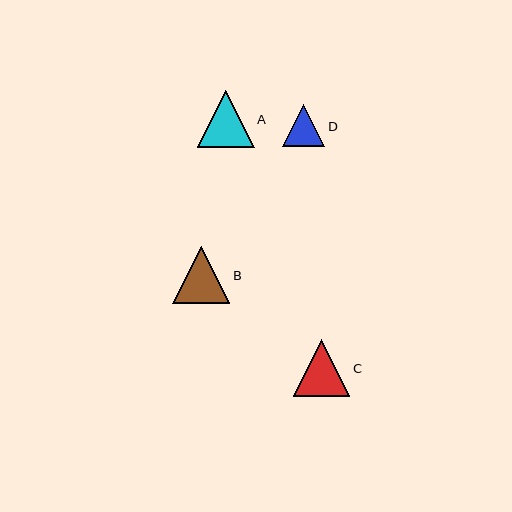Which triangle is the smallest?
Triangle D is the smallest with a size of approximately 42 pixels.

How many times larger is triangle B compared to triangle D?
Triangle B is approximately 1.4 times the size of triangle D.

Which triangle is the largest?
Triangle B is the largest with a size of approximately 58 pixels.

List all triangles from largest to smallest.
From largest to smallest: B, A, C, D.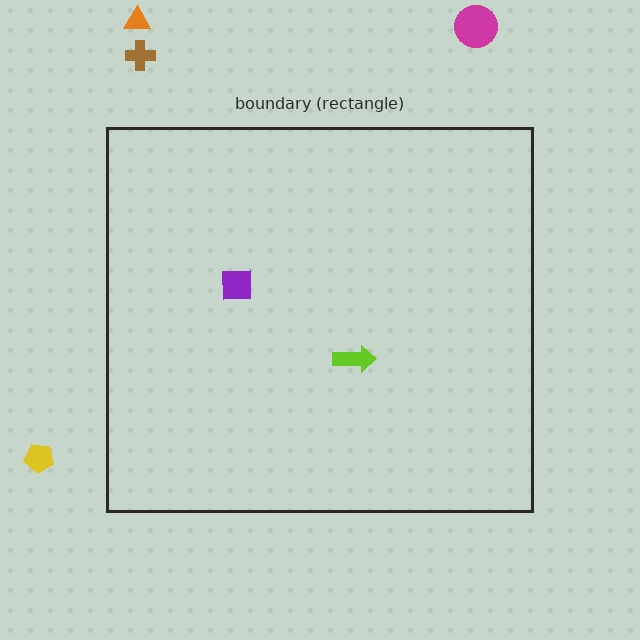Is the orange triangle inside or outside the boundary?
Outside.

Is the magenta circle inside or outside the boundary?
Outside.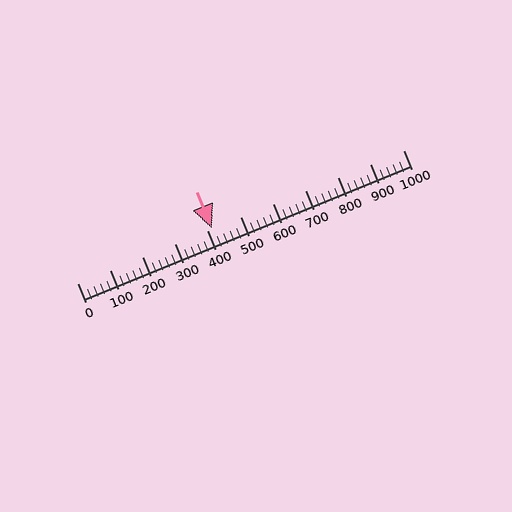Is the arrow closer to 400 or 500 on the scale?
The arrow is closer to 400.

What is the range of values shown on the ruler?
The ruler shows values from 0 to 1000.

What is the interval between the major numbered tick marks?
The major tick marks are spaced 100 units apart.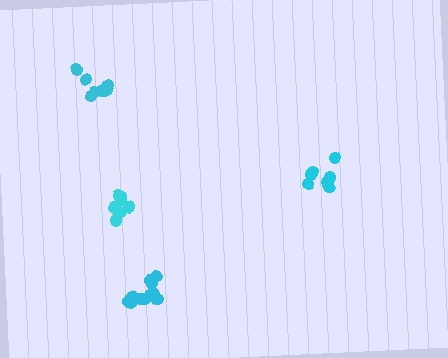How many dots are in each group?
Group 1: 7 dots, Group 2: 7 dots, Group 3: 12 dots, Group 4: 8 dots (34 total).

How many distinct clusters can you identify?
There are 4 distinct clusters.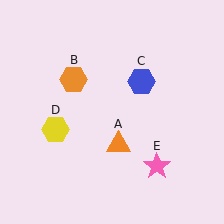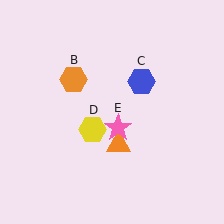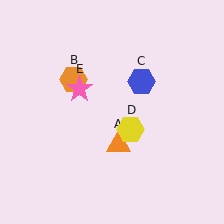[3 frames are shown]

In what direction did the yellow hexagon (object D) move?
The yellow hexagon (object D) moved right.